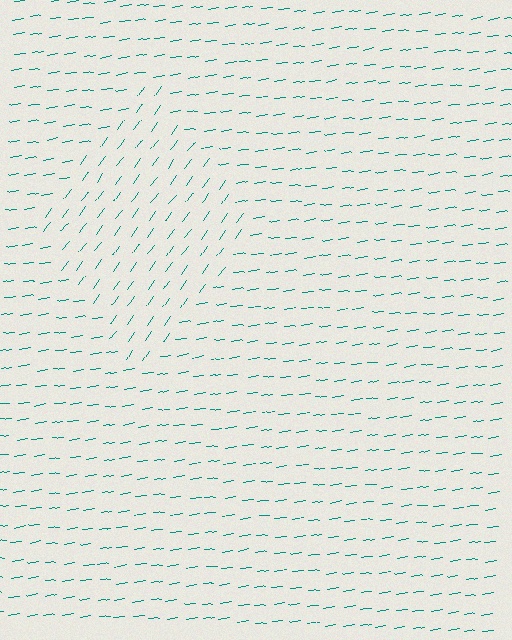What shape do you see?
I see a diamond.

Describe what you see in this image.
The image is filled with small teal line segments. A diamond region in the image has lines oriented differently from the surrounding lines, creating a visible texture boundary.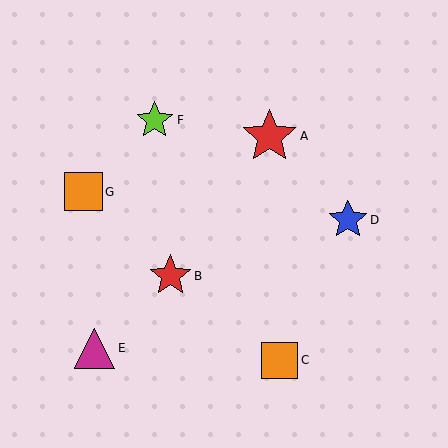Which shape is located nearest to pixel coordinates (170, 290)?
The red star (labeled B) at (170, 276) is nearest to that location.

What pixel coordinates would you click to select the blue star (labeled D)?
Click at (348, 220) to select the blue star D.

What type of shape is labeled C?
Shape C is an orange square.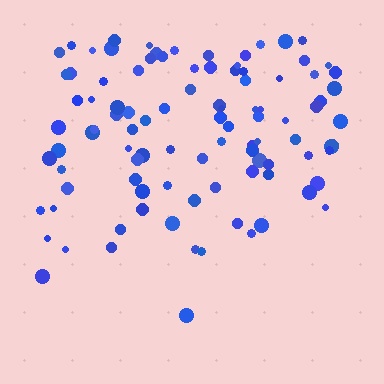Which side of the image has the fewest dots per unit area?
The bottom.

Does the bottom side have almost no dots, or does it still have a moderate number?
Still a moderate number, just noticeably fewer than the top.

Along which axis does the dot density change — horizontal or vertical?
Vertical.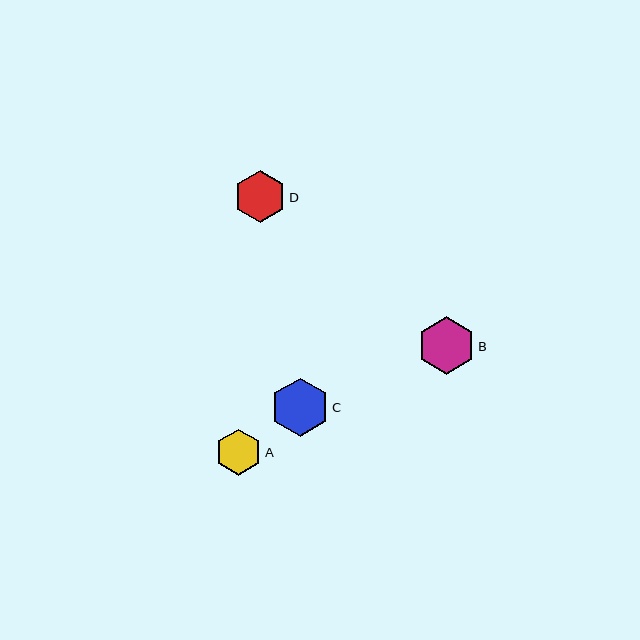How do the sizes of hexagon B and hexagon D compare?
Hexagon B and hexagon D are approximately the same size.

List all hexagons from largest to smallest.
From largest to smallest: C, B, D, A.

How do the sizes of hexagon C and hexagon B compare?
Hexagon C and hexagon B are approximately the same size.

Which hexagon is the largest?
Hexagon C is the largest with a size of approximately 58 pixels.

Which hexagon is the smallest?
Hexagon A is the smallest with a size of approximately 46 pixels.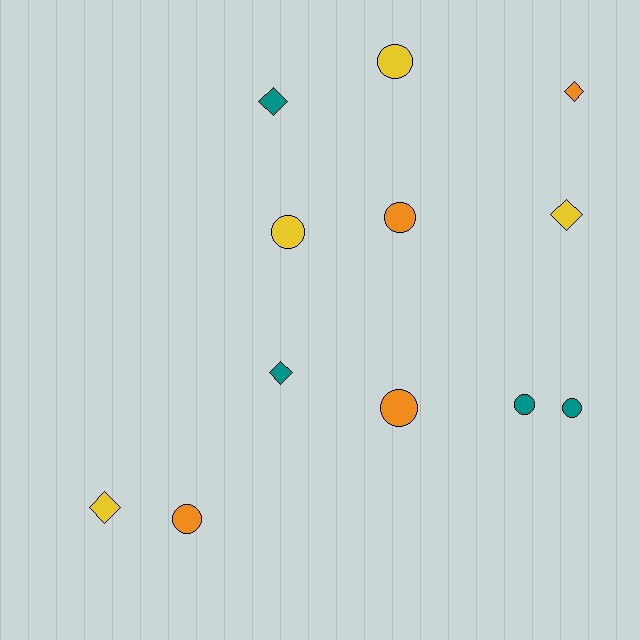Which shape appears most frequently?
Circle, with 7 objects.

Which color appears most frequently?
Yellow, with 4 objects.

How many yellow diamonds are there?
There are 2 yellow diamonds.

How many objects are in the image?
There are 12 objects.